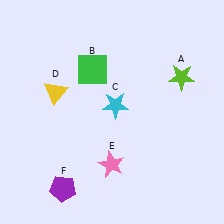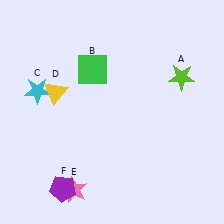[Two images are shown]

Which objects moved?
The objects that moved are: the cyan star (C), the pink star (E).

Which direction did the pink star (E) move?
The pink star (E) moved left.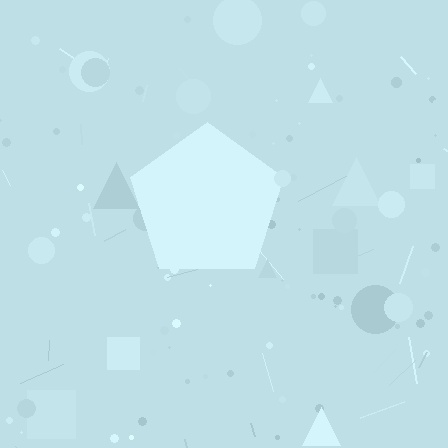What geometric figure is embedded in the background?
A pentagon is embedded in the background.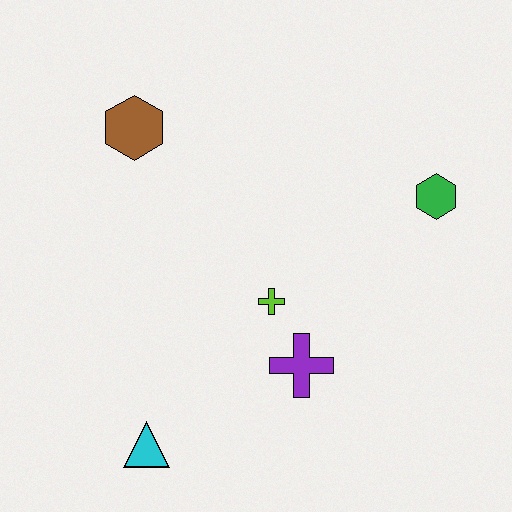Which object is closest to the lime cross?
The purple cross is closest to the lime cross.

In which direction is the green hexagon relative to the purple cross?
The green hexagon is above the purple cross.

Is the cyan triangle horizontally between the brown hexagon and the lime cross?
Yes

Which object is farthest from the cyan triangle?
The green hexagon is farthest from the cyan triangle.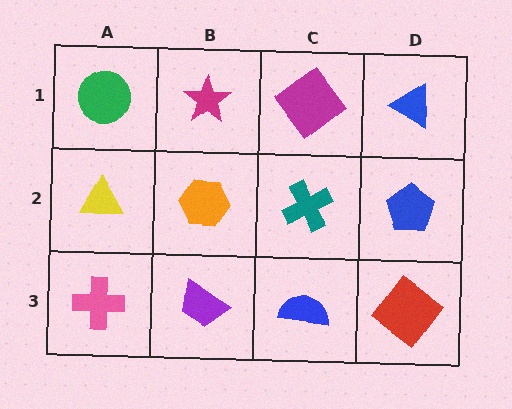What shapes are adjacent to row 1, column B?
An orange hexagon (row 2, column B), a green circle (row 1, column A), a magenta diamond (row 1, column C).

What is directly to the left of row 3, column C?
A purple trapezoid.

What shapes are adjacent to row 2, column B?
A magenta star (row 1, column B), a purple trapezoid (row 3, column B), a yellow triangle (row 2, column A), a teal cross (row 2, column C).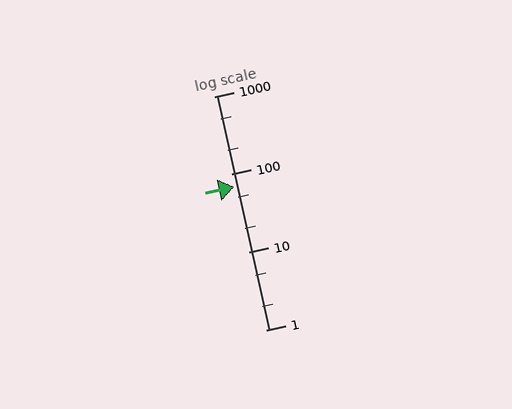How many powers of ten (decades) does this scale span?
The scale spans 3 decades, from 1 to 1000.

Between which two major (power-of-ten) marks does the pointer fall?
The pointer is between 10 and 100.